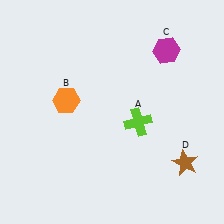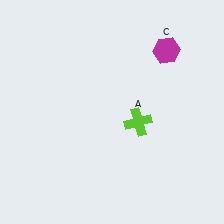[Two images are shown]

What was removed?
The brown star (D), the orange hexagon (B) were removed in Image 2.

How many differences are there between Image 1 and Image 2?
There are 2 differences between the two images.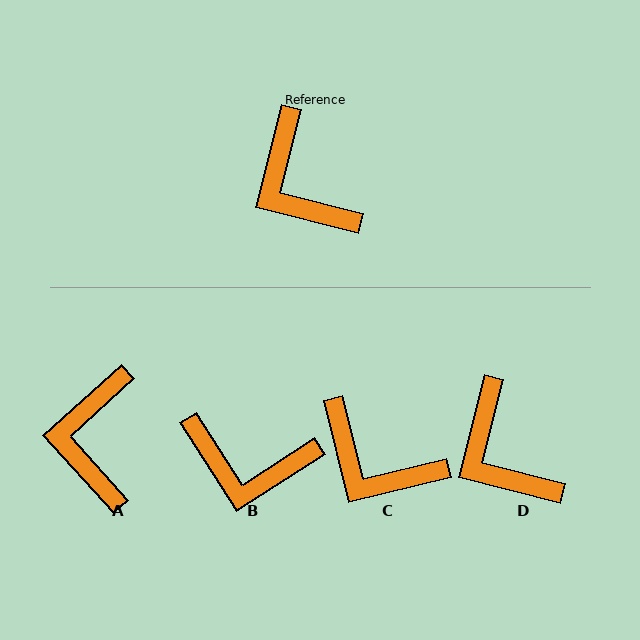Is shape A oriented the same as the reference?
No, it is off by about 34 degrees.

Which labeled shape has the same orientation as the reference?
D.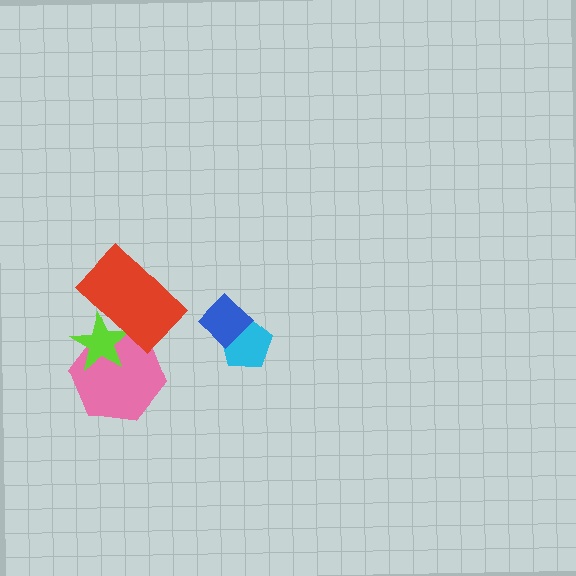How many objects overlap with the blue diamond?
1 object overlaps with the blue diamond.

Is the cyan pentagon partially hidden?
Yes, it is partially covered by another shape.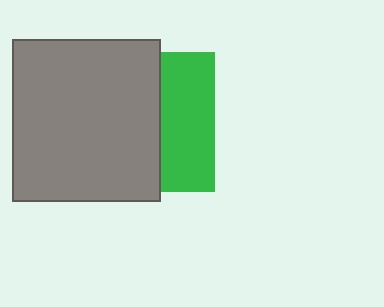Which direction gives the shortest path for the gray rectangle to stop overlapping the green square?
Moving left gives the shortest separation.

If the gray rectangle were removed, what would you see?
You would see the complete green square.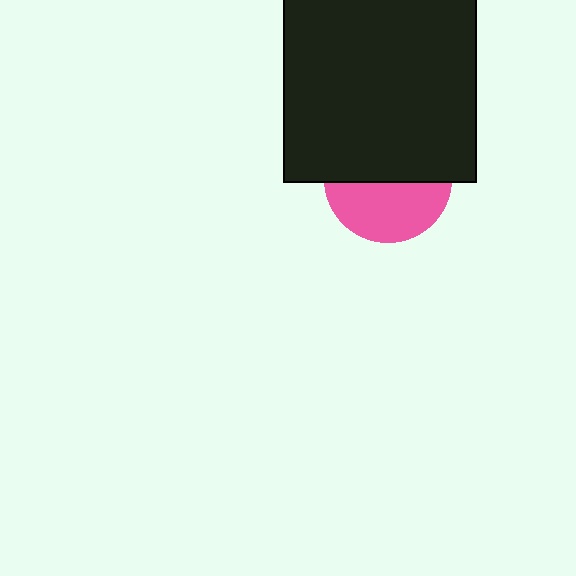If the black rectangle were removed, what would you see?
You would see the complete pink circle.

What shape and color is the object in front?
The object in front is a black rectangle.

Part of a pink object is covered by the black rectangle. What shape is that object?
It is a circle.